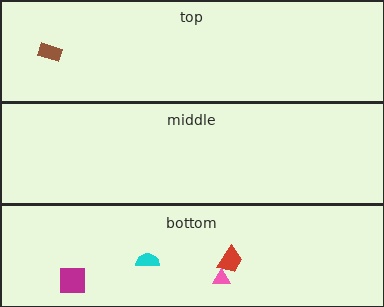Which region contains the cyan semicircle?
The bottom region.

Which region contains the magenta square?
The bottom region.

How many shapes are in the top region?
1.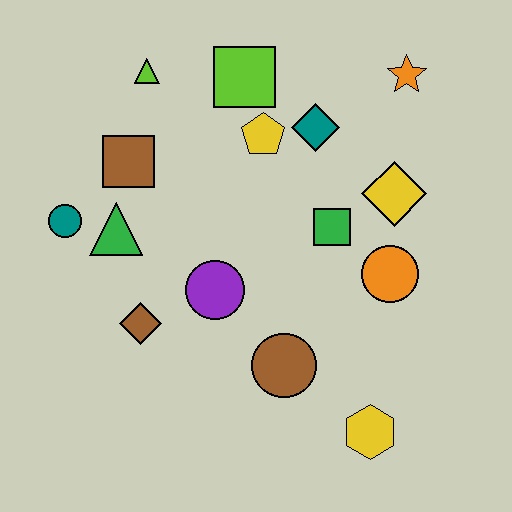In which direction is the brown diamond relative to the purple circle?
The brown diamond is to the left of the purple circle.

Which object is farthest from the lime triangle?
The yellow hexagon is farthest from the lime triangle.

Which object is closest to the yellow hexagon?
The brown circle is closest to the yellow hexagon.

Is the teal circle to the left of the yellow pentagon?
Yes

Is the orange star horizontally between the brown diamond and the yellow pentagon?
No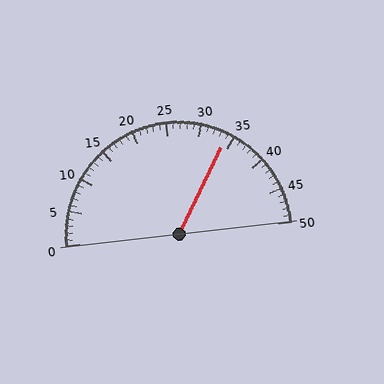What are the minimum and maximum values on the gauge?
The gauge ranges from 0 to 50.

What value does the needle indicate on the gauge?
The needle indicates approximately 34.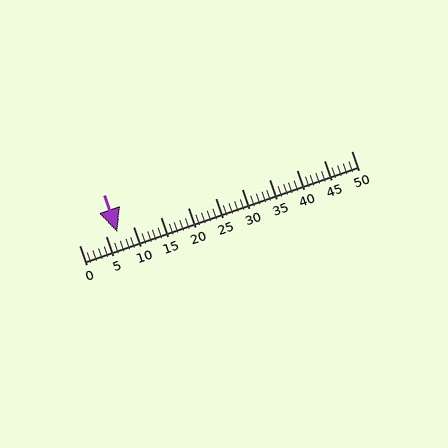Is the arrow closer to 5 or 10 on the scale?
The arrow is closer to 5.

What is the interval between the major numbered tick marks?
The major tick marks are spaced 5 units apart.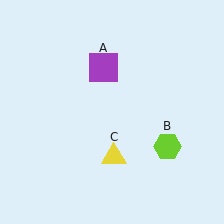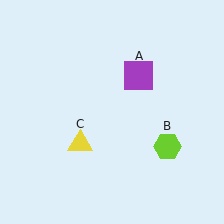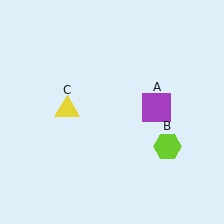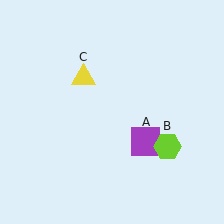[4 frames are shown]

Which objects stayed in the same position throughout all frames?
Lime hexagon (object B) remained stationary.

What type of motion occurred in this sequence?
The purple square (object A), yellow triangle (object C) rotated clockwise around the center of the scene.